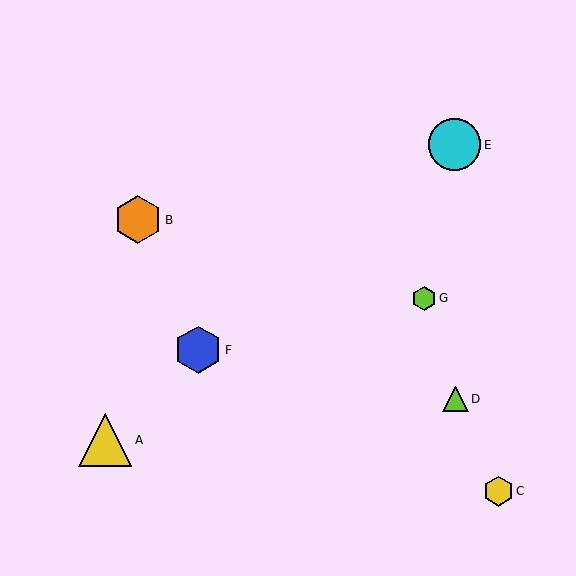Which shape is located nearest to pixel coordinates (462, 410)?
The lime triangle (labeled D) at (455, 399) is nearest to that location.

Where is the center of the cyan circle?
The center of the cyan circle is at (455, 145).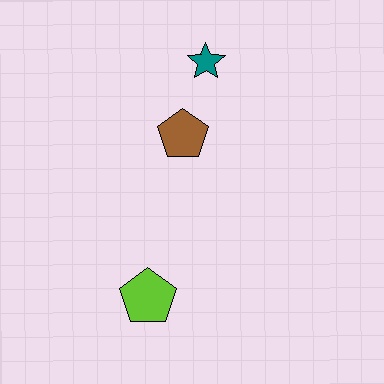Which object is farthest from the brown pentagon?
The lime pentagon is farthest from the brown pentagon.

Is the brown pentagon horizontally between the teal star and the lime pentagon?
Yes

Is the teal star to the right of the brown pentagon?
Yes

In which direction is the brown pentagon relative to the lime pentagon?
The brown pentagon is above the lime pentagon.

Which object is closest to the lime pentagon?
The brown pentagon is closest to the lime pentagon.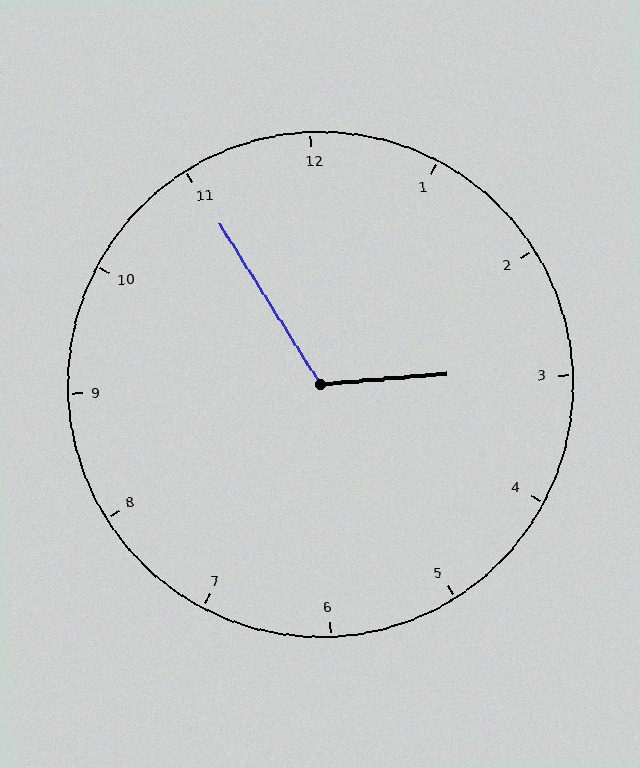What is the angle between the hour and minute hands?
Approximately 118 degrees.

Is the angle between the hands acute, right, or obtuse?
It is obtuse.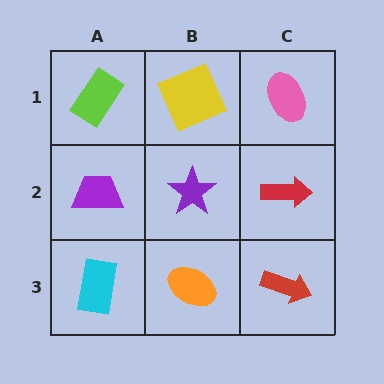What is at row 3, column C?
A red arrow.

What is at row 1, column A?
A lime rectangle.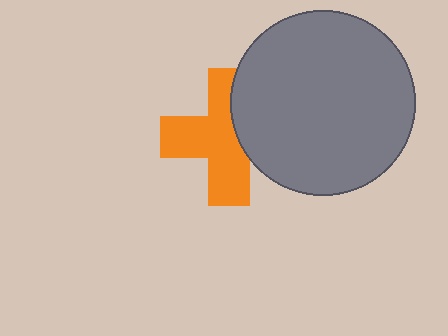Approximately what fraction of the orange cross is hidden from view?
Roughly 34% of the orange cross is hidden behind the gray circle.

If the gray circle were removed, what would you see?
You would see the complete orange cross.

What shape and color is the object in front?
The object in front is a gray circle.